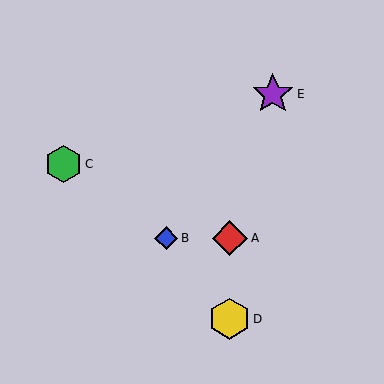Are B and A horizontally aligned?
Yes, both are at y≈238.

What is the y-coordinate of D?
Object D is at y≈319.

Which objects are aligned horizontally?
Objects A, B are aligned horizontally.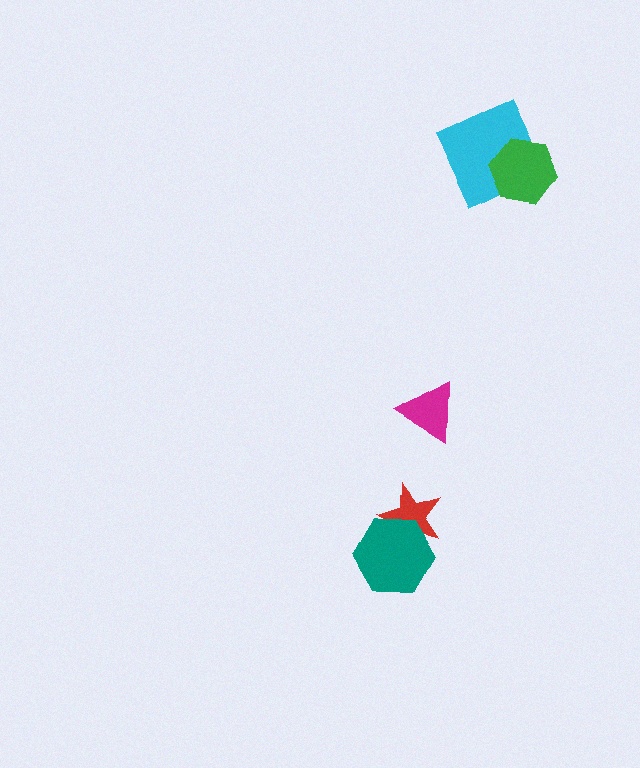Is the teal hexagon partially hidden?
No, no other shape covers it.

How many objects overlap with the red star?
1 object overlaps with the red star.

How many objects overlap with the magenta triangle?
0 objects overlap with the magenta triangle.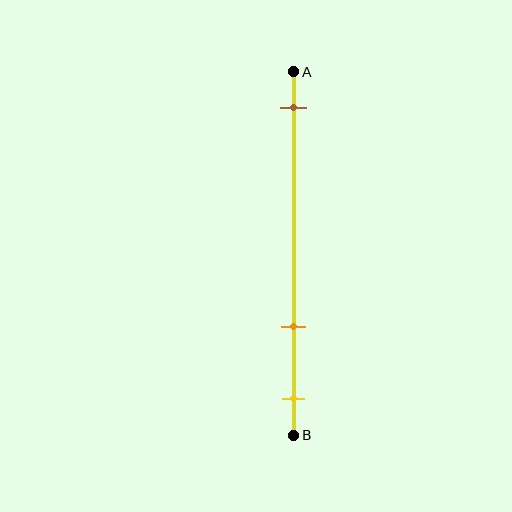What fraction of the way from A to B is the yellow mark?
The yellow mark is approximately 90% (0.9) of the way from A to B.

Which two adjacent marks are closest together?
The orange and yellow marks are the closest adjacent pair.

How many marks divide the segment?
There are 3 marks dividing the segment.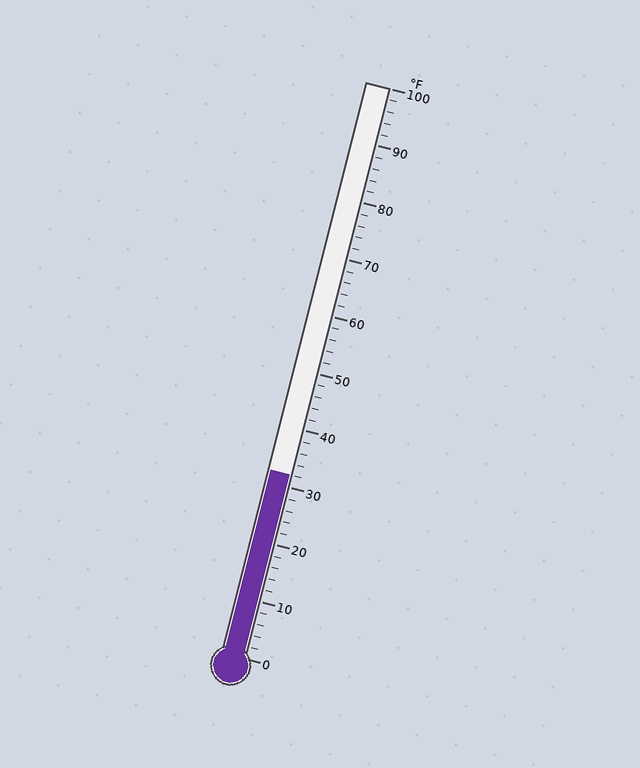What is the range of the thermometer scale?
The thermometer scale ranges from 0°F to 100°F.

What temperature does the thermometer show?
The thermometer shows approximately 32°F.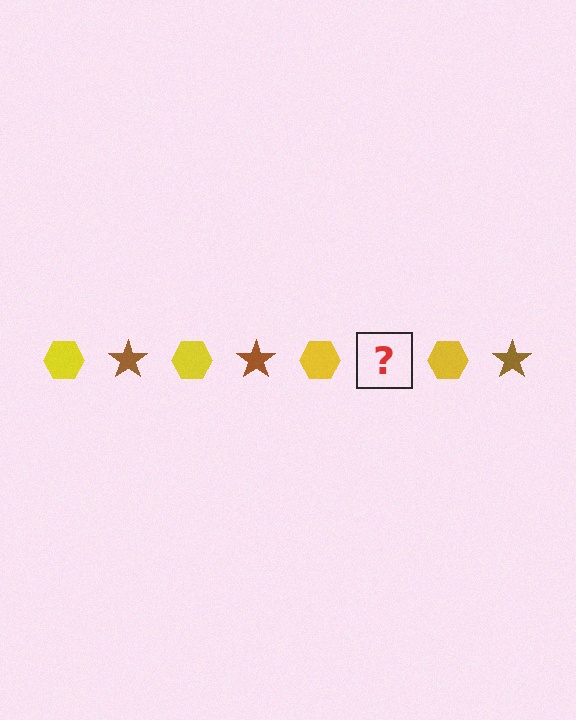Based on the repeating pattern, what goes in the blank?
The blank should be a brown star.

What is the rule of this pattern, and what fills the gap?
The rule is that the pattern alternates between yellow hexagon and brown star. The gap should be filled with a brown star.